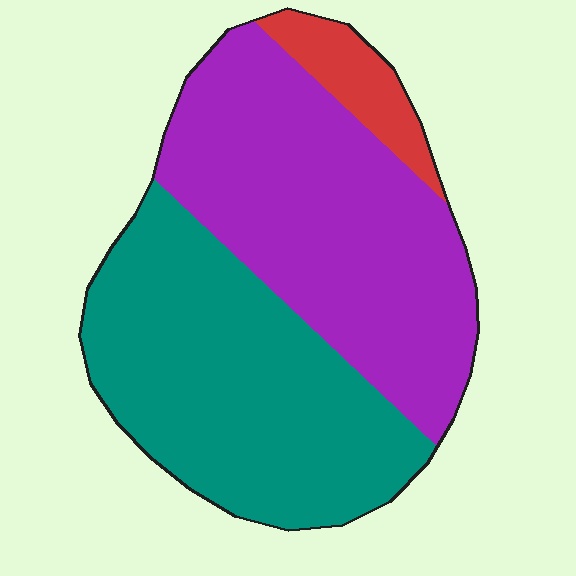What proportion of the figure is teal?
Teal takes up between a quarter and a half of the figure.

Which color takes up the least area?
Red, at roughly 10%.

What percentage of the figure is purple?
Purple takes up between a third and a half of the figure.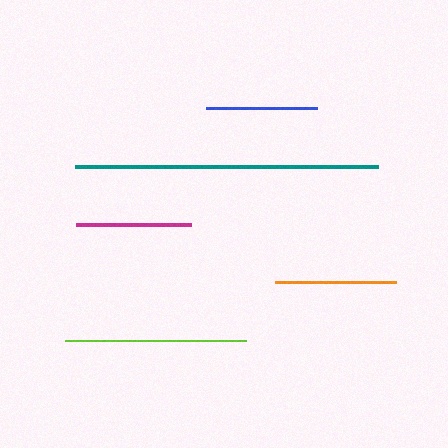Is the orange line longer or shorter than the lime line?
The lime line is longer than the orange line.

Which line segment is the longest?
The teal line is the longest at approximately 303 pixels.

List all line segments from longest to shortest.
From longest to shortest: teal, lime, orange, magenta, blue.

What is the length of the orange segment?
The orange segment is approximately 122 pixels long.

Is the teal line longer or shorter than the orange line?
The teal line is longer than the orange line.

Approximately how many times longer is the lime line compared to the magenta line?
The lime line is approximately 1.6 times the length of the magenta line.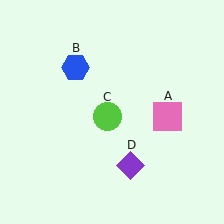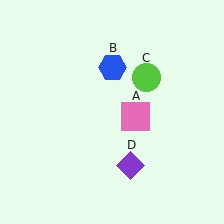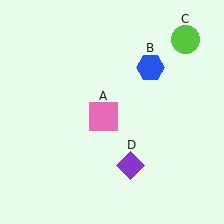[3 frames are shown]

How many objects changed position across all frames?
3 objects changed position: pink square (object A), blue hexagon (object B), lime circle (object C).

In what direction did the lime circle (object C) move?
The lime circle (object C) moved up and to the right.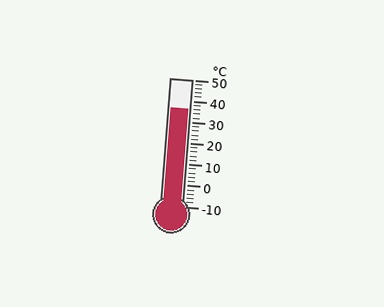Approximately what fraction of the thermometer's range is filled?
The thermometer is filled to approximately 75% of its range.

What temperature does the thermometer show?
The thermometer shows approximately 36°C.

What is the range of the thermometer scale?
The thermometer scale ranges from -10°C to 50°C.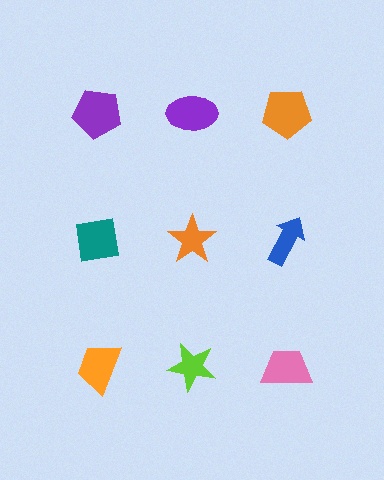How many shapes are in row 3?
3 shapes.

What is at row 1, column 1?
A purple pentagon.